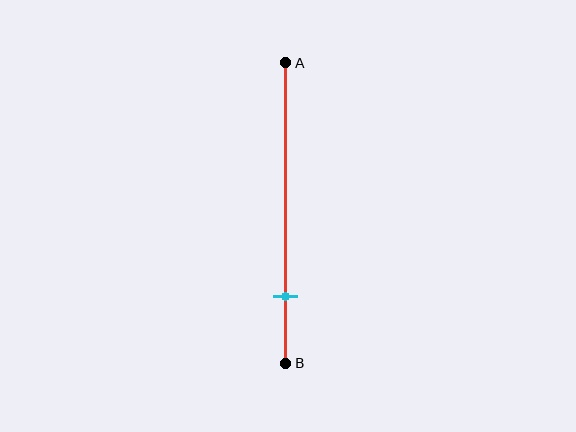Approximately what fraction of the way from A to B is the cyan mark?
The cyan mark is approximately 80% of the way from A to B.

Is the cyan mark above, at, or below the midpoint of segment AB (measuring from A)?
The cyan mark is below the midpoint of segment AB.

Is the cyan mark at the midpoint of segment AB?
No, the mark is at about 80% from A, not at the 50% midpoint.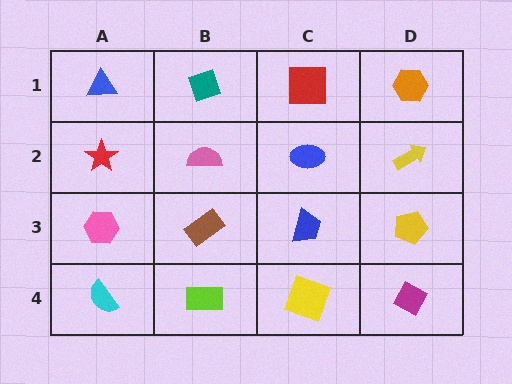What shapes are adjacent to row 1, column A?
A red star (row 2, column A), a teal diamond (row 1, column B).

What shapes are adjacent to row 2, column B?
A teal diamond (row 1, column B), a brown rectangle (row 3, column B), a red star (row 2, column A), a blue ellipse (row 2, column C).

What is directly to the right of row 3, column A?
A brown rectangle.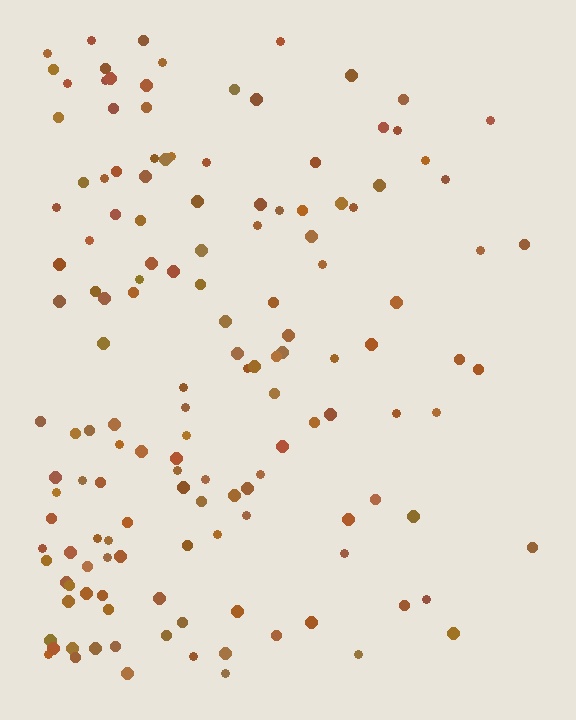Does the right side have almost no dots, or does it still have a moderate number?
Still a moderate number, just noticeably fewer than the left.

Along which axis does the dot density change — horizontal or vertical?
Horizontal.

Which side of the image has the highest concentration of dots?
The left.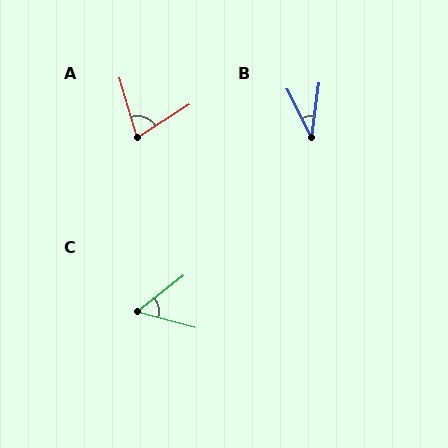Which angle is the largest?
A, at approximately 74 degrees.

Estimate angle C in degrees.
Approximately 53 degrees.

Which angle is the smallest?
B, at approximately 34 degrees.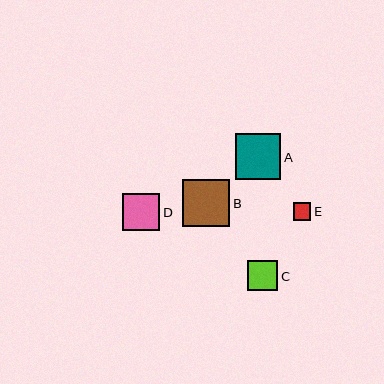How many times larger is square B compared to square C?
Square B is approximately 1.6 times the size of square C.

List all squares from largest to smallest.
From largest to smallest: B, A, D, C, E.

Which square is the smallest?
Square E is the smallest with a size of approximately 18 pixels.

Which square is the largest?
Square B is the largest with a size of approximately 47 pixels.